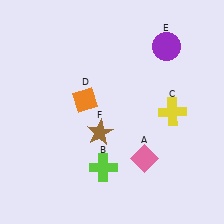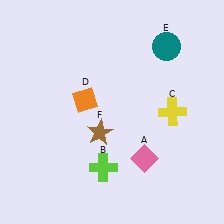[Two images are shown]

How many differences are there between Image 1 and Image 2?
There is 1 difference between the two images.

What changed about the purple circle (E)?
In Image 1, E is purple. In Image 2, it changed to teal.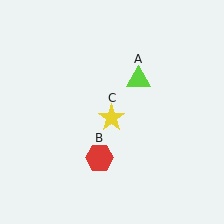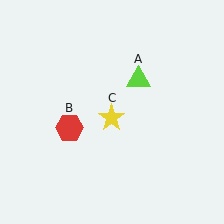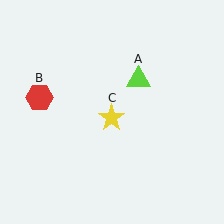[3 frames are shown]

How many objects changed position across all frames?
1 object changed position: red hexagon (object B).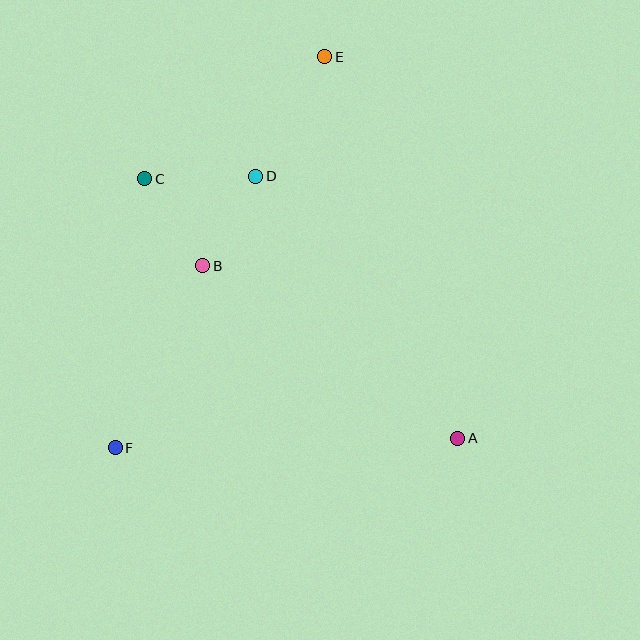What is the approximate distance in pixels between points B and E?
The distance between B and E is approximately 242 pixels.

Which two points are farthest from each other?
Points E and F are farthest from each other.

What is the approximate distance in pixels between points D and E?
The distance between D and E is approximately 138 pixels.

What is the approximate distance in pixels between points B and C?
The distance between B and C is approximately 105 pixels.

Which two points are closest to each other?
Points B and D are closest to each other.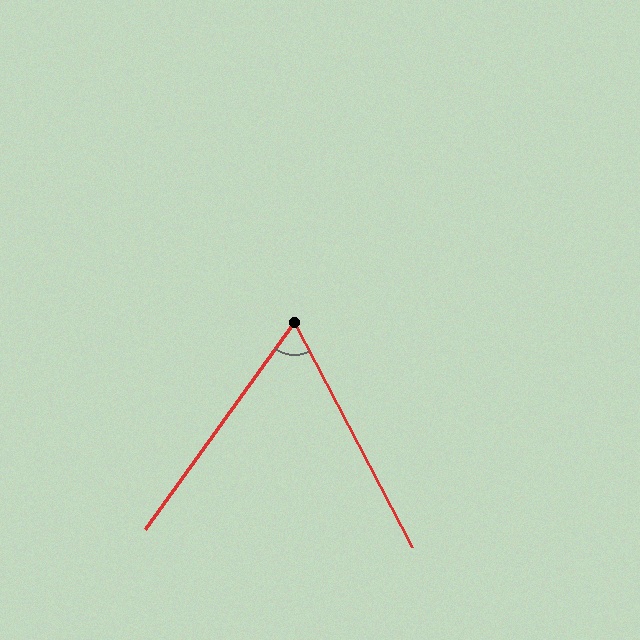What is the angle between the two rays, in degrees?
Approximately 63 degrees.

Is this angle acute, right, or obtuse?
It is acute.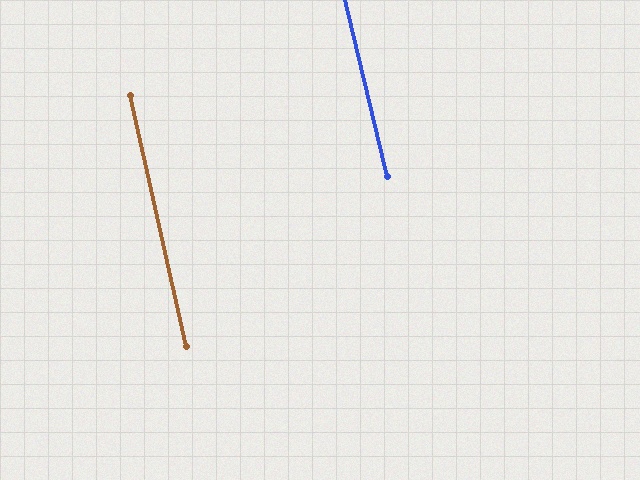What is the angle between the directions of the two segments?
Approximately 1 degree.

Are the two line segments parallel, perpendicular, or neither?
Parallel — their directions differ by only 0.8°.